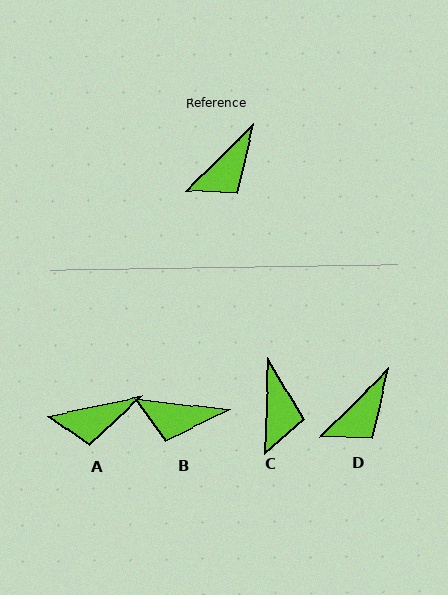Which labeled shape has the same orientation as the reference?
D.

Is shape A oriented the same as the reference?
No, it is off by about 33 degrees.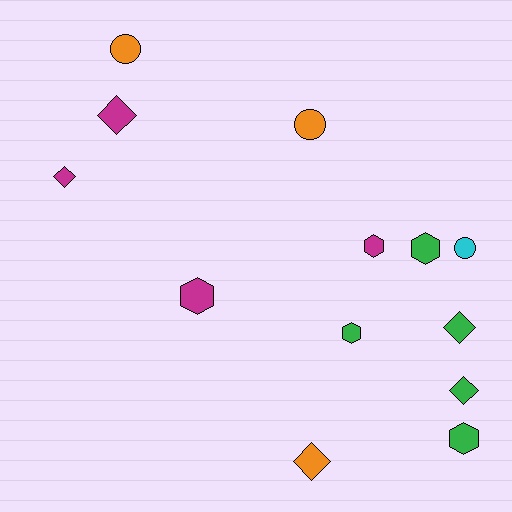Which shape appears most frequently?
Hexagon, with 5 objects.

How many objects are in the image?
There are 13 objects.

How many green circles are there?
There are no green circles.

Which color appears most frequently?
Green, with 5 objects.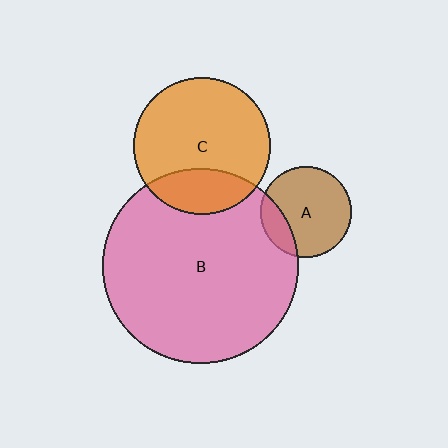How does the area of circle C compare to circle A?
Approximately 2.3 times.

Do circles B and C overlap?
Yes.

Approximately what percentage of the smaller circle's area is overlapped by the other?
Approximately 25%.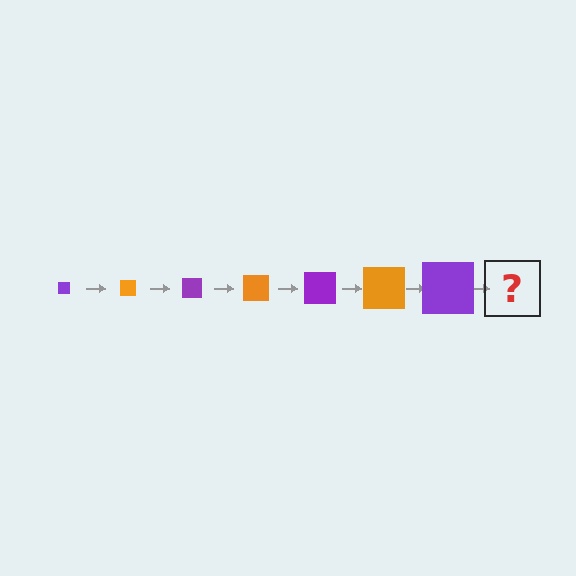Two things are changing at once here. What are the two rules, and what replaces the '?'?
The two rules are that the square grows larger each step and the color cycles through purple and orange. The '?' should be an orange square, larger than the previous one.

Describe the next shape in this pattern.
It should be an orange square, larger than the previous one.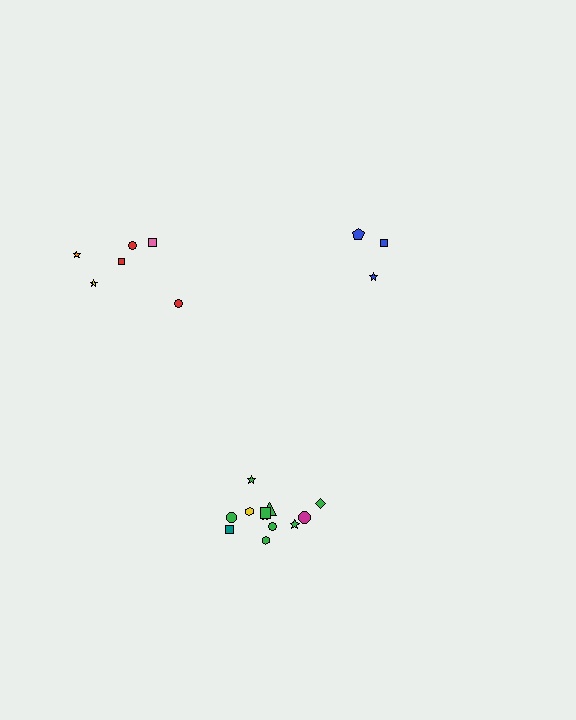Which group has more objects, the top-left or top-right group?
The top-left group.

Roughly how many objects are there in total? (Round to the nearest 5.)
Roughly 20 objects in total.